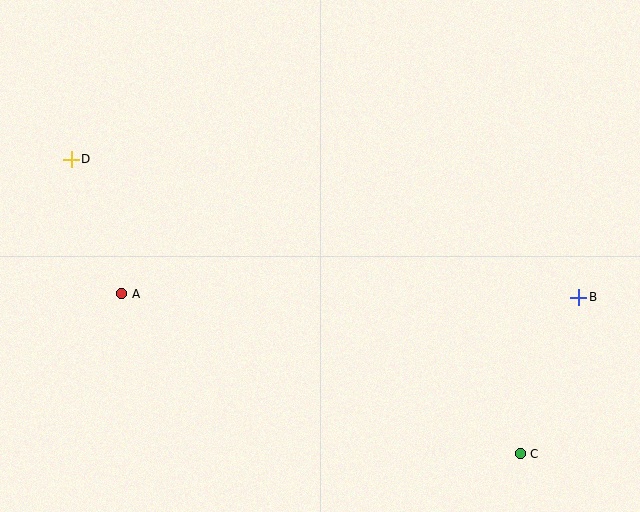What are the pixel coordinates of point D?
Point D is at (71, 159).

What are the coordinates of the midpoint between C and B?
The midpoint between C and B is at (550, 376).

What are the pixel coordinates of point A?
Point A is at (122, 294).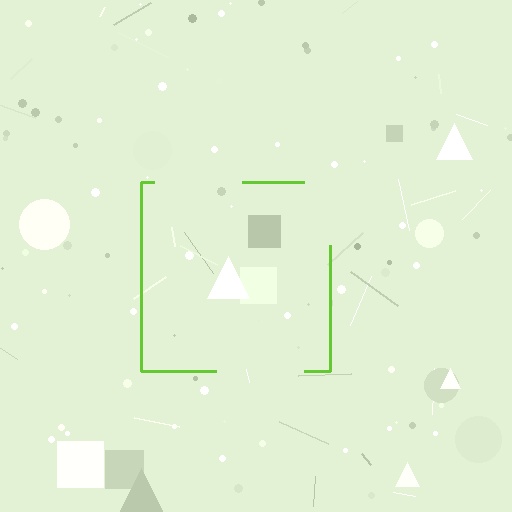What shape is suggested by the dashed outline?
The dashed outline suggests a square.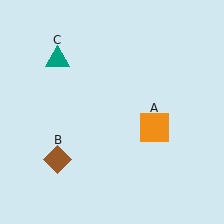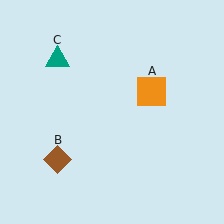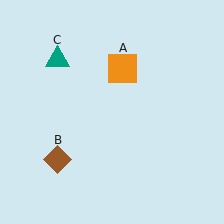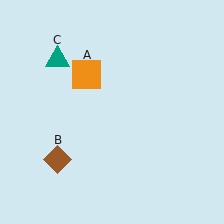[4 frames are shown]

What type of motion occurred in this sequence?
The orange square (object A) rotated counterclockwise around the center of the scene.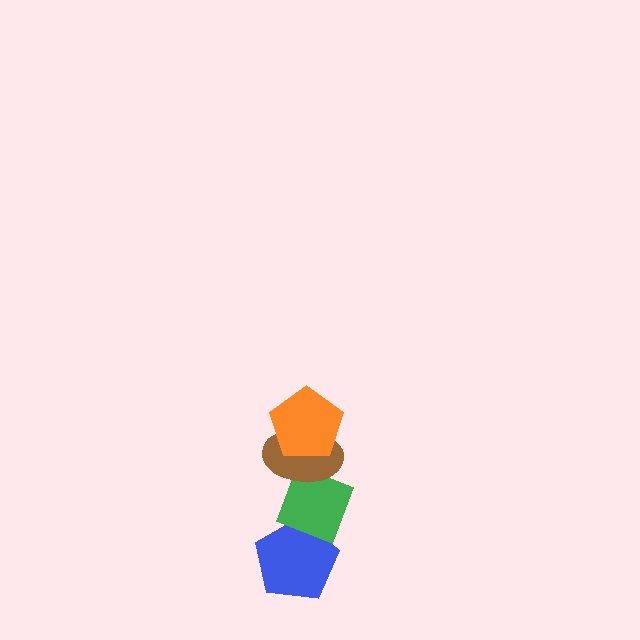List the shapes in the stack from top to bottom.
From top to bottom: the orange pentagon, the brown ellipse, the green diamond, the blue pentagon.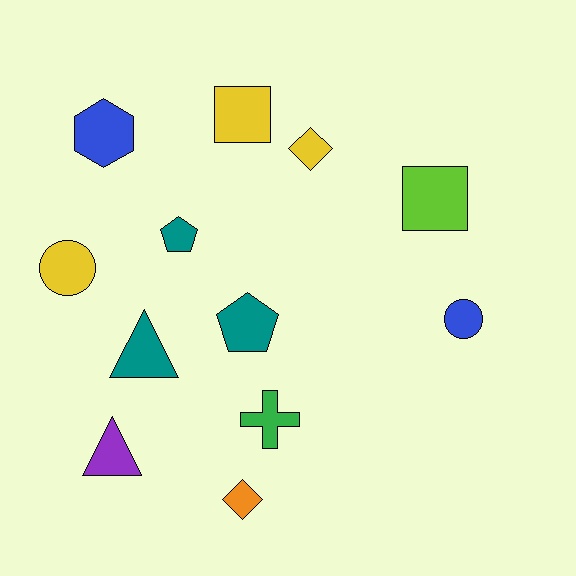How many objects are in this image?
There are 12 objects.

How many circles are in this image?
There are 2 circles.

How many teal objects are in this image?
There are 3 teal objects.